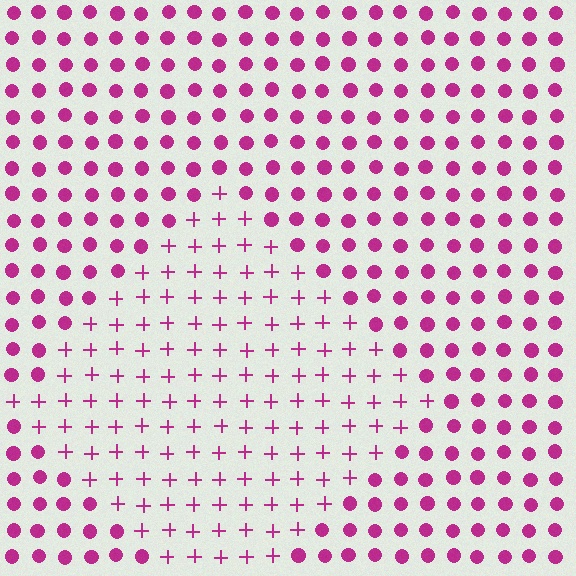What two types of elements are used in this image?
The image uses plus signs inside the diamond region and circles outside it.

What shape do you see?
I see a diamond.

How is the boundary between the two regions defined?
The boundary is defined by a change in element shape: plus signs inside vs. circles outside. All elements share the same color and spacing.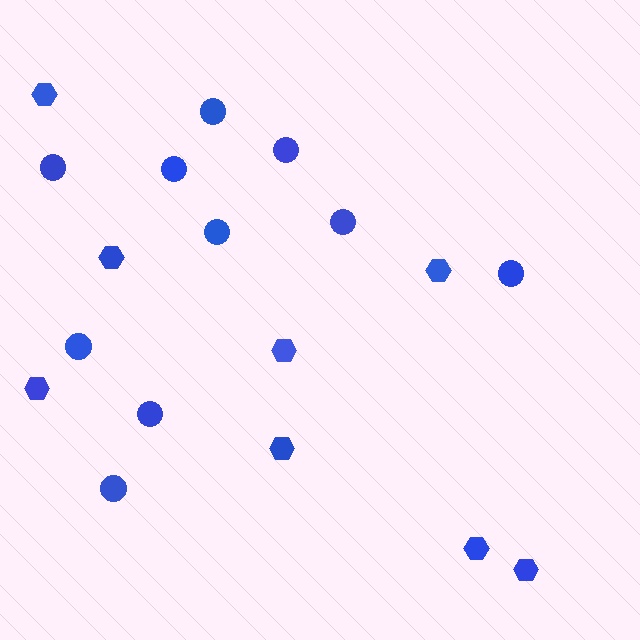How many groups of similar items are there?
There are 2 groups: one group of circles (10) and one group of hexagons (8).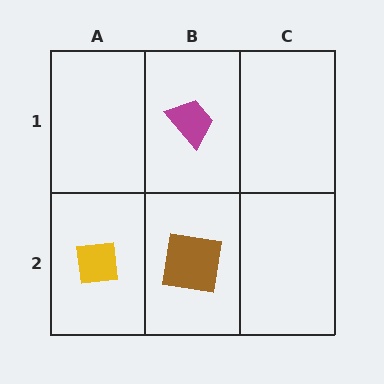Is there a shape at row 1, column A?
No, that cell is empty.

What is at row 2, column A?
A yellow square.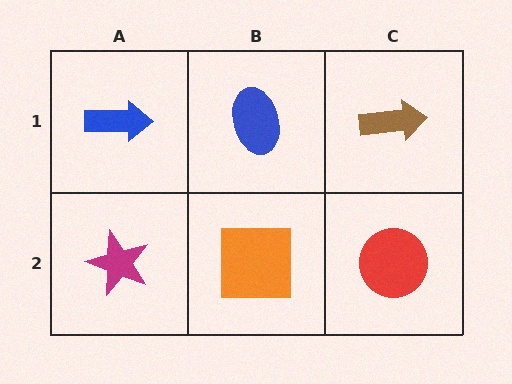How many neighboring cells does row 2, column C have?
2.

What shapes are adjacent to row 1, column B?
An orange square (row 2, column B), a blue arrow (row 1, column A), a brown arrow (row 1, column C).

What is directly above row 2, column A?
A blue arrow.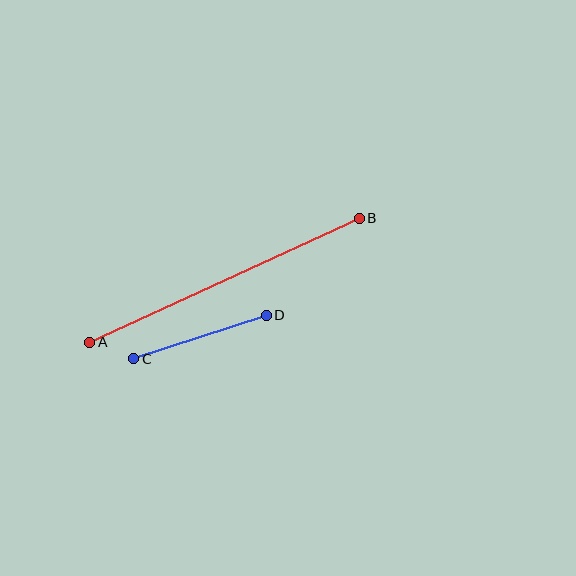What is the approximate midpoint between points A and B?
The midpoint is at approximately (225, 280) pixels.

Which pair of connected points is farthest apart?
Points A and B are farthest apart.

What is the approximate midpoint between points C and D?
The midpoint is at approximately (200, 337) pixels.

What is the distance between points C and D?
The distance is approximately 140 pixels.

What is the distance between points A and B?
The distance is approximately 297 pixels.